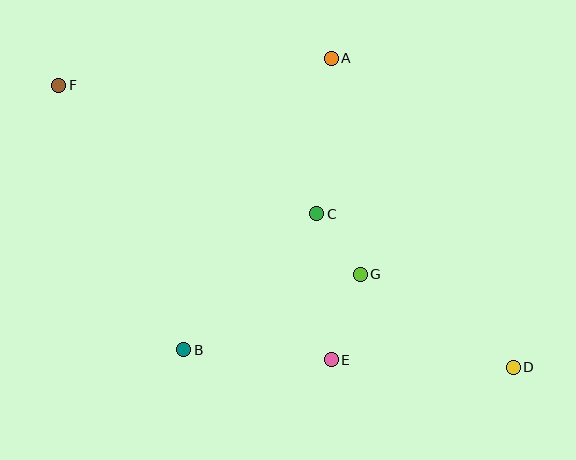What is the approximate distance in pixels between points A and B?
The distance between A and B is approximately 326 pixels.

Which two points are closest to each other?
Points C and G are closest to each other.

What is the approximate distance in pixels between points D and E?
The distance between D and E is approximately 182 pixels.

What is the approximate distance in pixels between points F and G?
The distance between F and G is approximately 356 pixels.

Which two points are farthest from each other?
Points D and F are farthest from each other.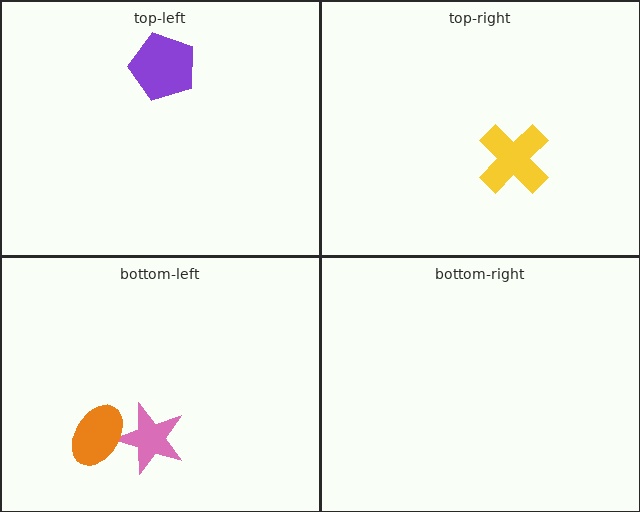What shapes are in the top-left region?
The purple pentagon.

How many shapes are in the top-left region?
1.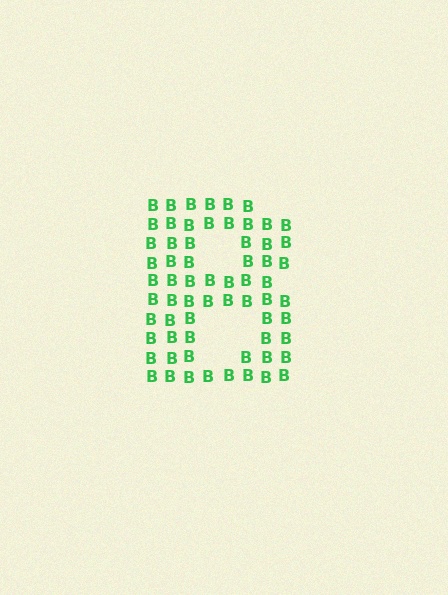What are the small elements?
The small elements are letter B's.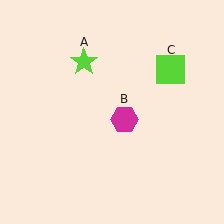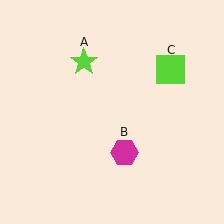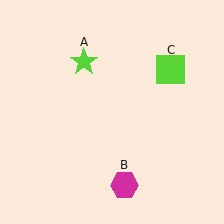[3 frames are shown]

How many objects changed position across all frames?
1 object changed position: magenta hexagon (object B).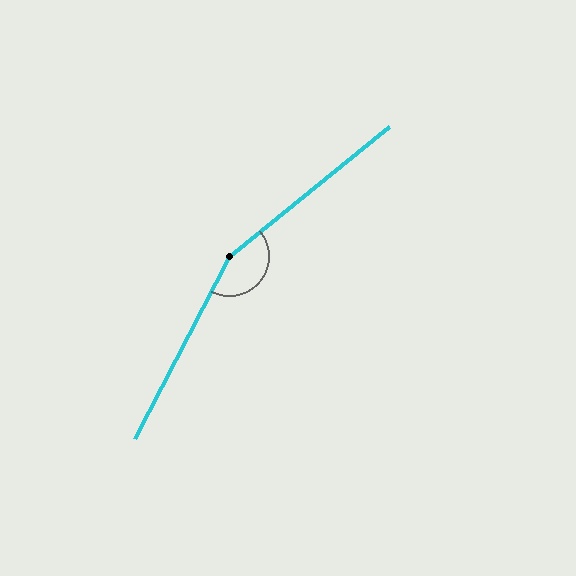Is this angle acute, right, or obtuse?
It is obtuse.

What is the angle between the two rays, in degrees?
Approximately 157 degrees.